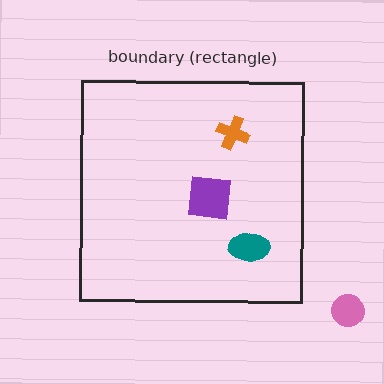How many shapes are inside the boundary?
3 inside, 1 outside.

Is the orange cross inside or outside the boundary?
Inside.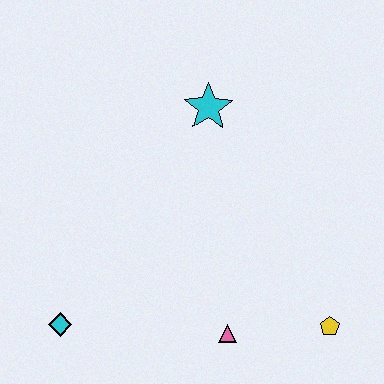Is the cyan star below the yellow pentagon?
No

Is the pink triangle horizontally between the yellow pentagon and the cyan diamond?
Yes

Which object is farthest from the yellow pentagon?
The cyan diamond is farthest from the yellow pentagon.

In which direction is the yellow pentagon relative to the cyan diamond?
The yellow pentagon is to the right of the cyan diamond.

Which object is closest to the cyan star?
The pink triangle is closest to the cyan star.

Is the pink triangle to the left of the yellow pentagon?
Yes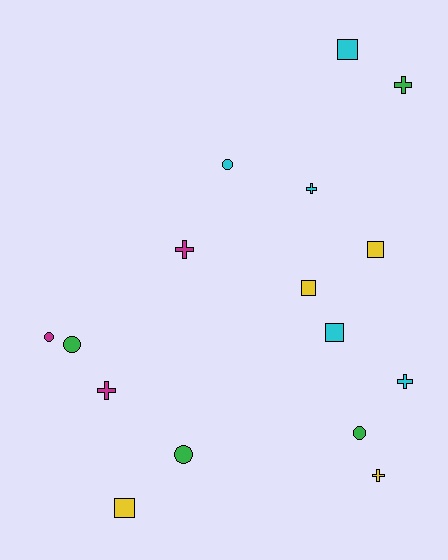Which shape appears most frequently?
Cross, with 6 objects.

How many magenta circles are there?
There is 1 magenta circle.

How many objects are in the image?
There are 16 objects.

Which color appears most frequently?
Cyan, with 5 objects.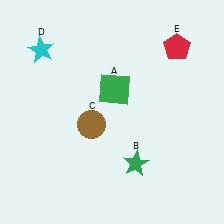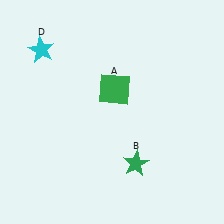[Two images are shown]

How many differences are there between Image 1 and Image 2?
There are 2 differences between the two images.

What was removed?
The brown circle (C), the red pentagon (E) were removed in Image 2.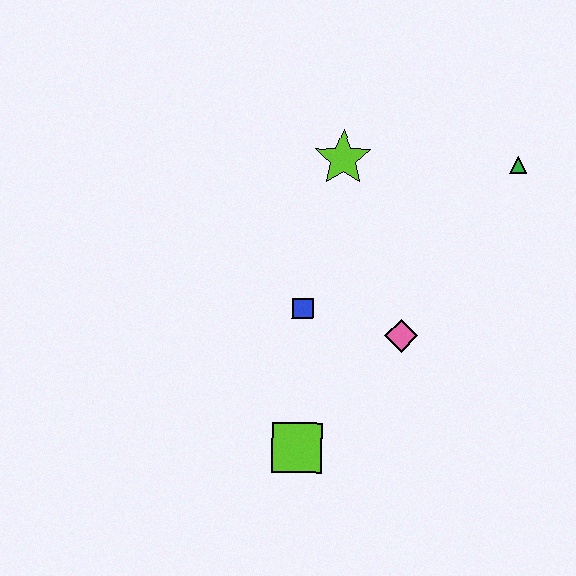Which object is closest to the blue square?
The pink diamond is closest to the blue square.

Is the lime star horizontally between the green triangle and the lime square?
Yes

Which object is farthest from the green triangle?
The lime square is farthest from the green triangle.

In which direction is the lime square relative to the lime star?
The lime square is below the lime star.